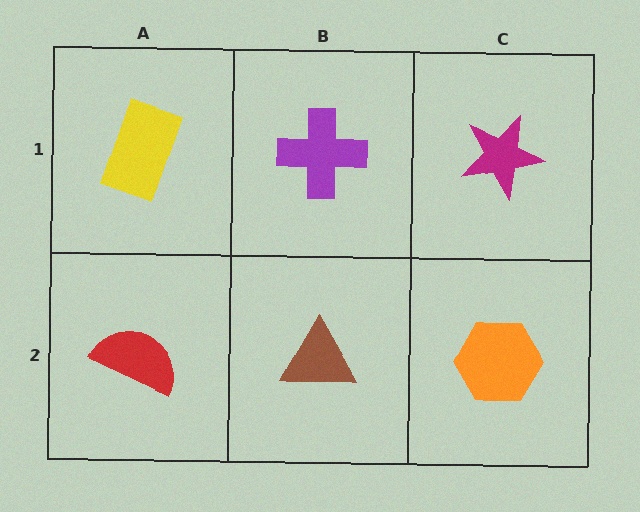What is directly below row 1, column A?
A red semicircle.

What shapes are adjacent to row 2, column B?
A purple cross (row 1, column B), a red semicircle (row 2, column A), an orange hexagon (row 2, column C).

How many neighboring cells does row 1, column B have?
3.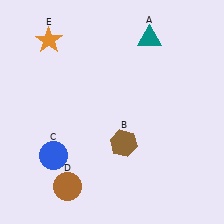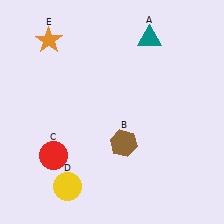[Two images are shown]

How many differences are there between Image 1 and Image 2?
There are 2 differences between the two images.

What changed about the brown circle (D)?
In Image 1, D is brown. In Image 2, it changed to yellow.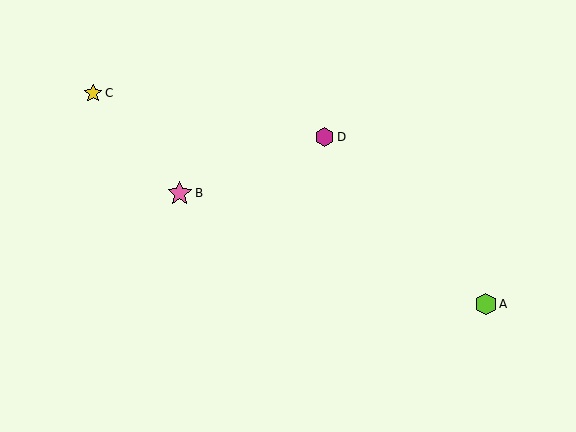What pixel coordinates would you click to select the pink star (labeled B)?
Click at (180, 193) to select the pink star B.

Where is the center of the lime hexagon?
The center of the lime hexagon is at (486, 304).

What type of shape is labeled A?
Shape A is a lime hexagon.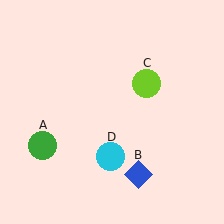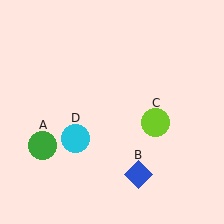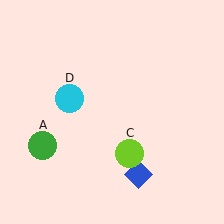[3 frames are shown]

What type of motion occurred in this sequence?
The lime circle (object C), cyan circle (object D) rotated clockwise around the center of the scene.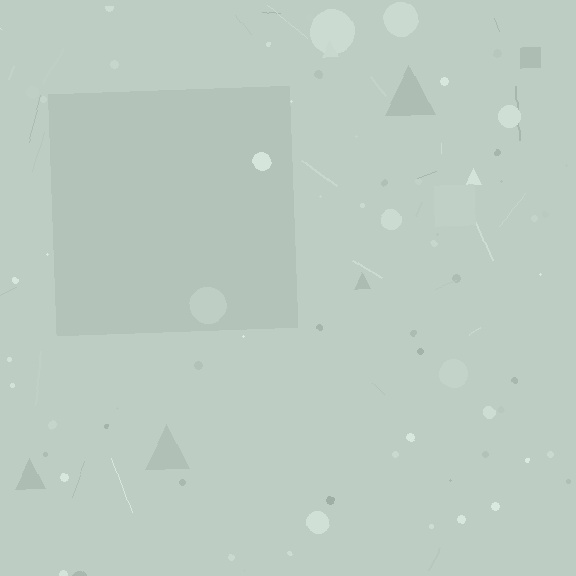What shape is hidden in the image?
A square is hidden in the image.